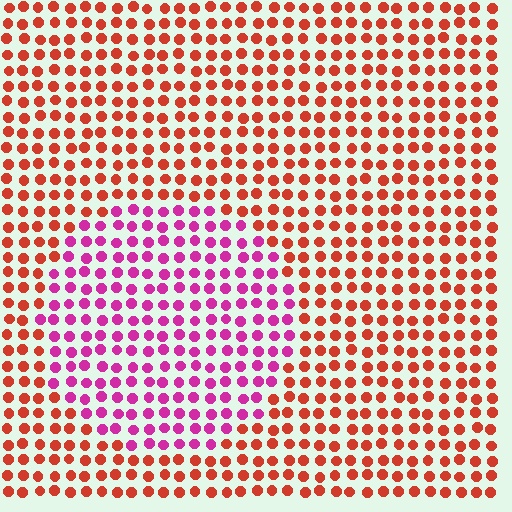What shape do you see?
I see a circle.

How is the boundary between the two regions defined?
The boundary is defined purely by a slight shift in hue (about 50 degrees). Spacing, size, and orientation are identical on both sides.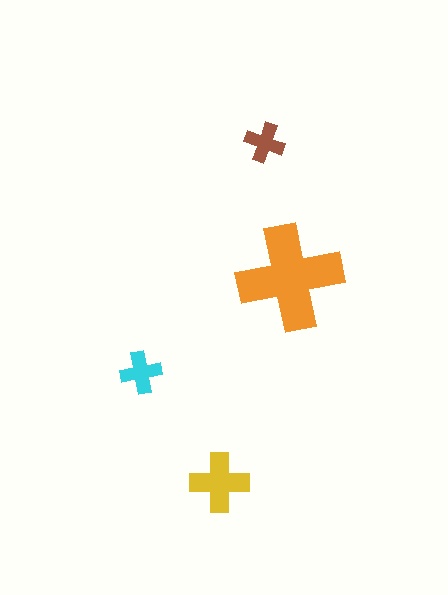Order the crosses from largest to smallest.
the orange one, the yellow one, the cyan one, the brown one.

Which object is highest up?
The brown cross is topmost.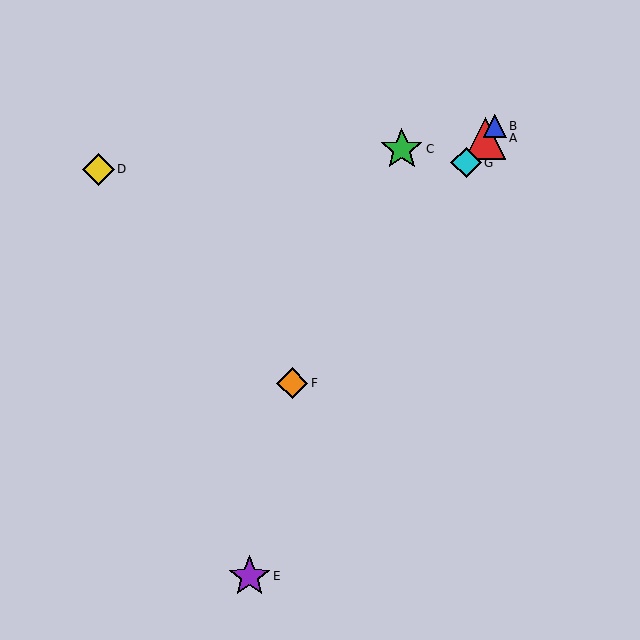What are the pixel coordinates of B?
Object B is at (495, 126).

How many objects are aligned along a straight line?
4 objects (A, B, F, G) are aligned along a straight line.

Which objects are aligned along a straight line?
Objects A, B, F, G are aligned along a straight line.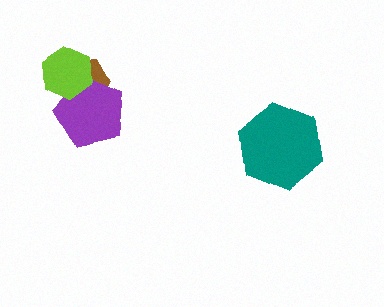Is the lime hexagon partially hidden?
No, no other shape covers it.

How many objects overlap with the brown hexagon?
2 objects overlap with the brown hexagon.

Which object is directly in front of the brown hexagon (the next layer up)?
The purple pentagon is directly in front of the brown hexagon.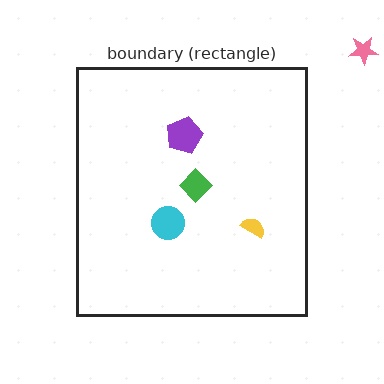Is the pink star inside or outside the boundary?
Outside.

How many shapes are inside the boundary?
4 inside, 1 outside.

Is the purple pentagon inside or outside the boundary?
Inside.